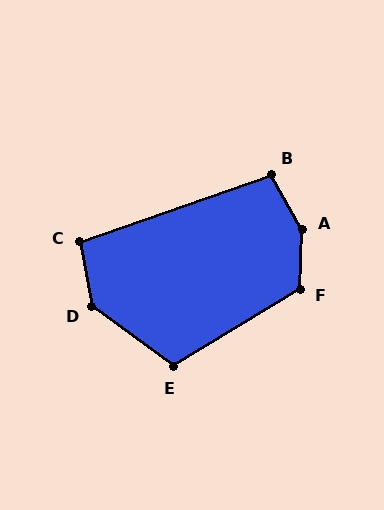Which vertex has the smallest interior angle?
C, at approximately 99 degrees.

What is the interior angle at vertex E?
Approximately 112 degrees (obtuse).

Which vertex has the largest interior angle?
A, at approximately 149 degrees.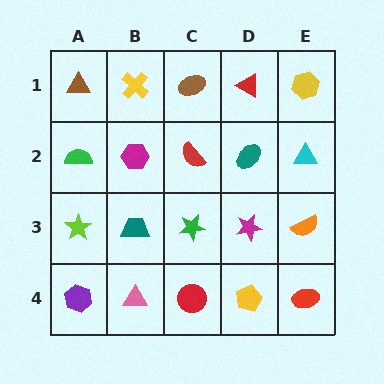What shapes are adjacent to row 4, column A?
A lime star (row 3, column A), a pink triangle (row 4, column B).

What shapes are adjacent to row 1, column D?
A teal ellipse (row 2, column D), a brown ellipse (row 1, column C), a yellow hexagon (row 1, column E).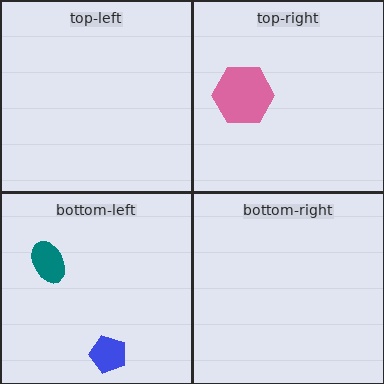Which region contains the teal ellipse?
The bottom-left region.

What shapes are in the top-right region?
The pink hexagon.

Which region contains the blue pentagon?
The bottom-left region.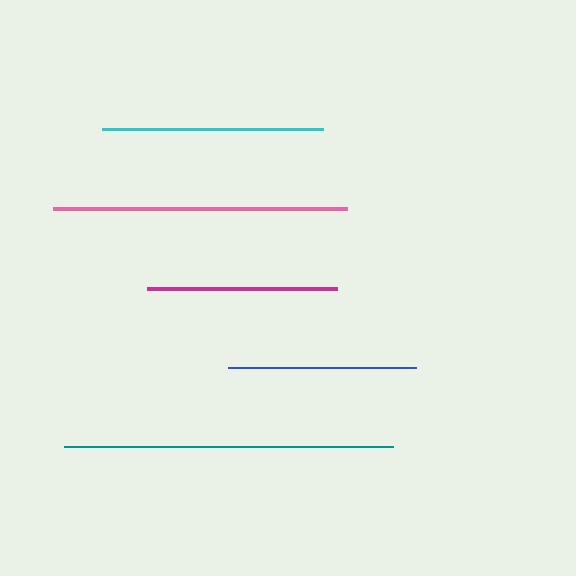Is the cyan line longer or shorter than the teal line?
The teal line is longer than the cyan line.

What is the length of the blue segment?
The blue segment is approximately 188 pixels long.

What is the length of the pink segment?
The pink segment is approximately 294 pixels long.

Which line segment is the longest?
The teal line is the longest at approximately 329 pixels.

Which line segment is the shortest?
The blue line is the shortest at approximately 188 pixels.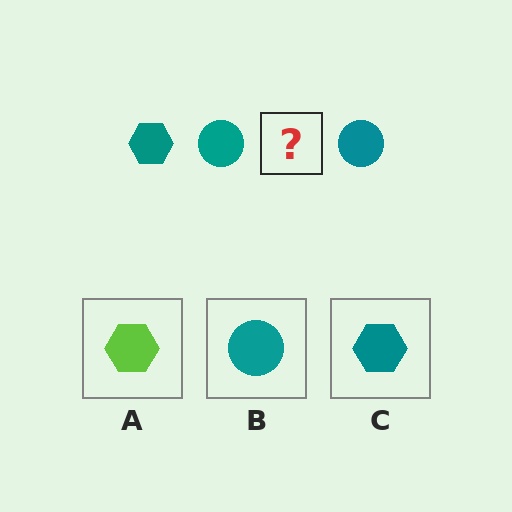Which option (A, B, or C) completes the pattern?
C.